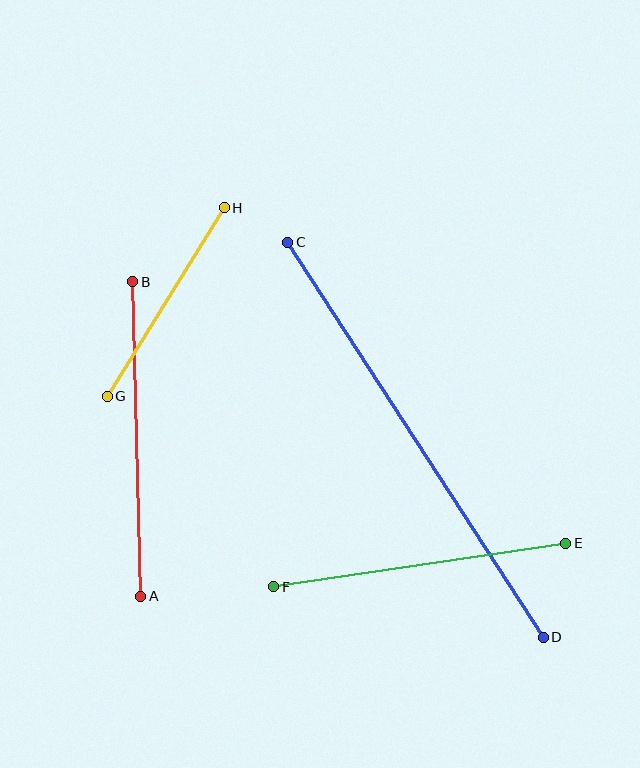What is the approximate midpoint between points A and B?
The midpoint is at approximately (137, 439) pixels.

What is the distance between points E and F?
The distance is approximately 295 pixels.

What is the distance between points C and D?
The distance is approximately 471 pixels.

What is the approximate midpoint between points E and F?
The midpoint is at approximately (420, 565) pixels.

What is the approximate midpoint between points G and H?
The midpoint is at approximately (166, 302) pixels.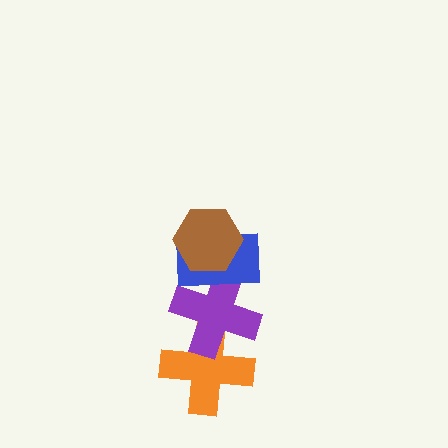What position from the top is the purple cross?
The purple cross is 3rd from the top.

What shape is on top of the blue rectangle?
The brown hexagon is on top of the blue rectangle.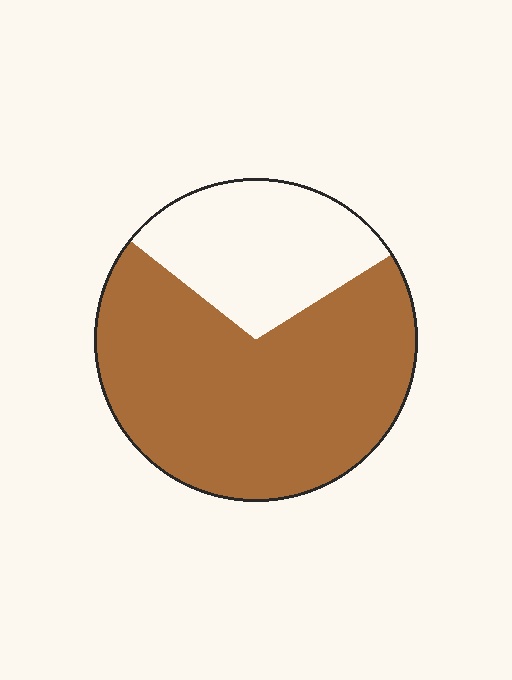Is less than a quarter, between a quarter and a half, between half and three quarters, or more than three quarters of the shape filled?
Between half and three quarters.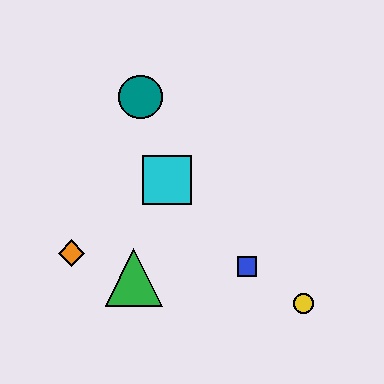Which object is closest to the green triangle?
The orange diamond is closest to the green triangle.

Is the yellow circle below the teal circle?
Yes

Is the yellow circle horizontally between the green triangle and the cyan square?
No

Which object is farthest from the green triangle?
The teal circle is farthest from the green triangle.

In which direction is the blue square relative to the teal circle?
The blue square is below the teal circle.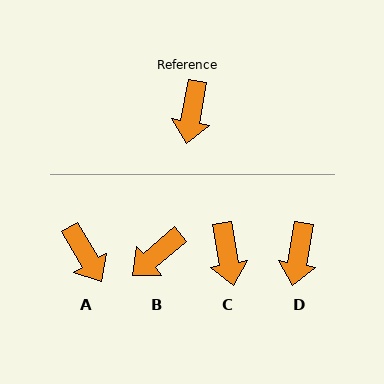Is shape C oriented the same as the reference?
No, it is off by about 20 degrees.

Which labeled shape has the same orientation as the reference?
D.